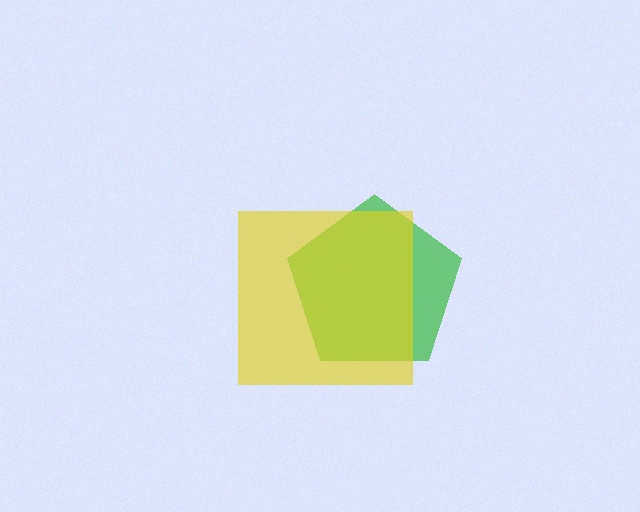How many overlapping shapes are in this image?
There are 2 overlapping shapes in the image.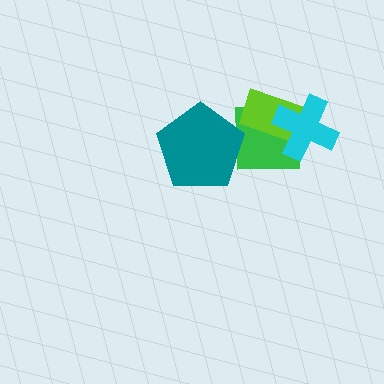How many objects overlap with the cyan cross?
2 objects overlap with the cyan cross.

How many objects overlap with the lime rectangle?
2 objects overlap with the lime rectangle.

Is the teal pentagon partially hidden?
No, no other shape covers it.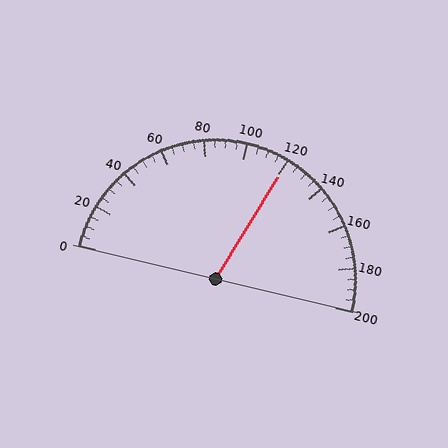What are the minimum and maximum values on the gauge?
The gauge ranges from 0 to 200.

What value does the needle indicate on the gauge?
The needle indicates approximately 120.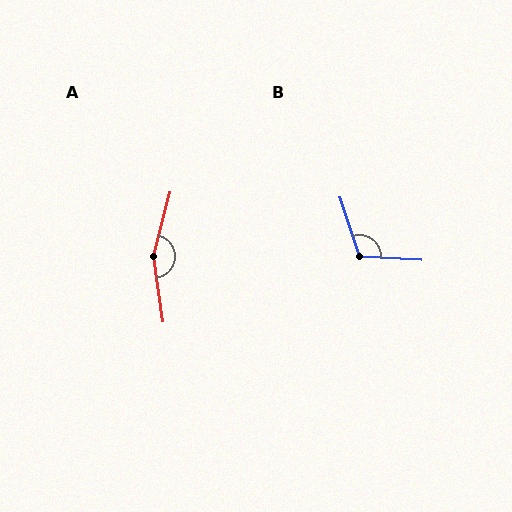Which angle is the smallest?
B, at approximately 112 degrees.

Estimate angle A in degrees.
Approximately 157 degrees.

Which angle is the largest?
A, at approximately 157 degrees.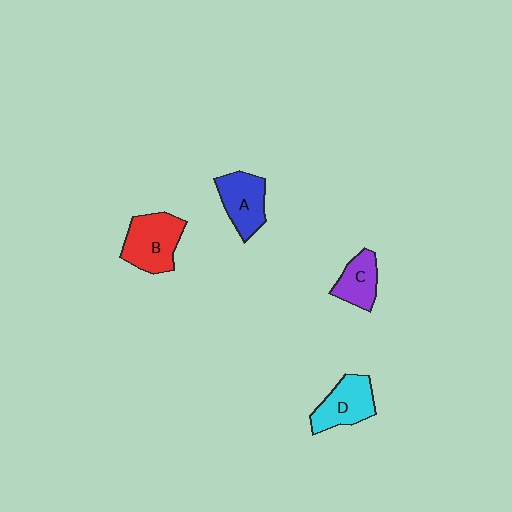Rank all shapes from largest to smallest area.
From largest to smallest: B (red), D (cyan), A (blue), C (purple).